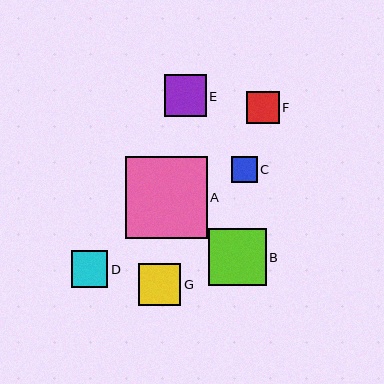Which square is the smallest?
Square C is the smallest with a size of approximately 26 pixels.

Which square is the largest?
Square A is the largest with a size of approximately 82 pixels.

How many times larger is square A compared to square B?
Square A is approximately 1.4 times the size of square B.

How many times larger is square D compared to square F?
Square D is approximately 1.1 times the size of square F.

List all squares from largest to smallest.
From largest to smallest: A, B, G, E, D, F, C.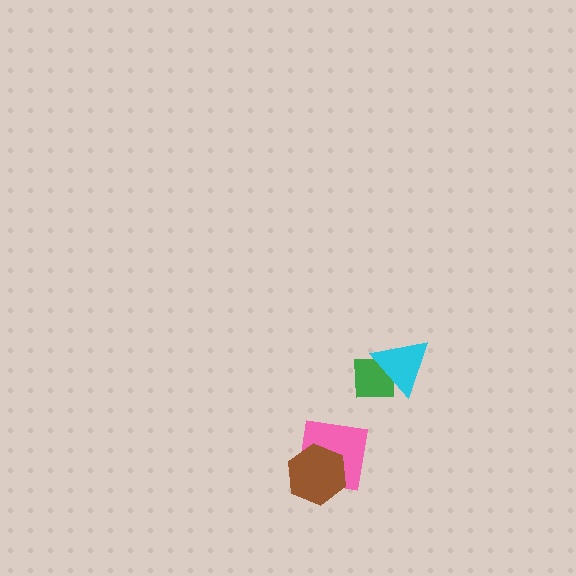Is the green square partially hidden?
Yes, it is partially covered by another shape.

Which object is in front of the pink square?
The brown hexagon is in front of the pink square.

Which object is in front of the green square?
The cyan triangle is in front of the green square.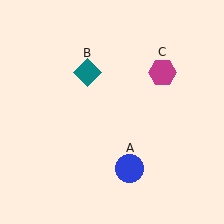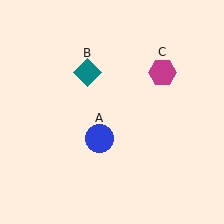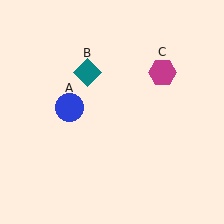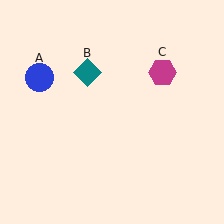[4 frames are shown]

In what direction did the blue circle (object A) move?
The blue circle (object A) moved up and to the left.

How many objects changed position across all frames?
1 object changed position: blue circle (object A).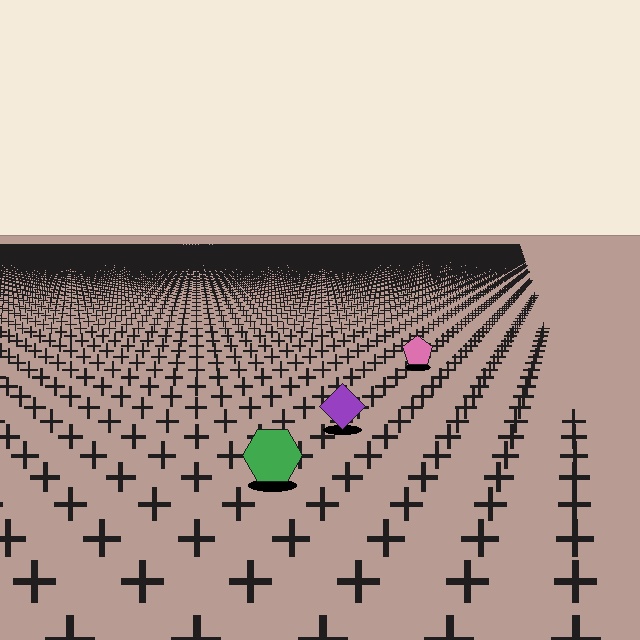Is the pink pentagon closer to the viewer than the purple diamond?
No. The purple diamond is closer — you can tell from the texture gradient: the ground texture is coarser near it.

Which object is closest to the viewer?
The green hexagon is closest. The texture marks near it are larger and more spread out.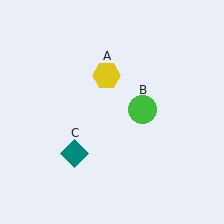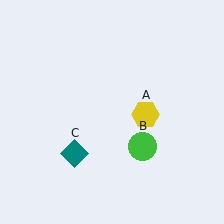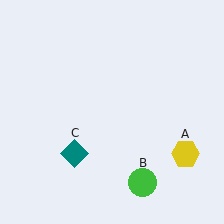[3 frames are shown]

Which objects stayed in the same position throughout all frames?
Teal diamond (object C) remained stationary.